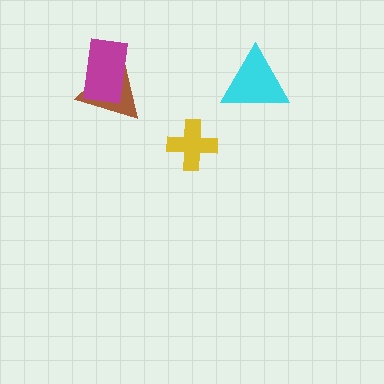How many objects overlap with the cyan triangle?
0 objects overlap with the cyan triangle.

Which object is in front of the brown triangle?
The magenta rectangle is in front of the brown triangle.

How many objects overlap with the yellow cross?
0 objects overlap with the yellow cross.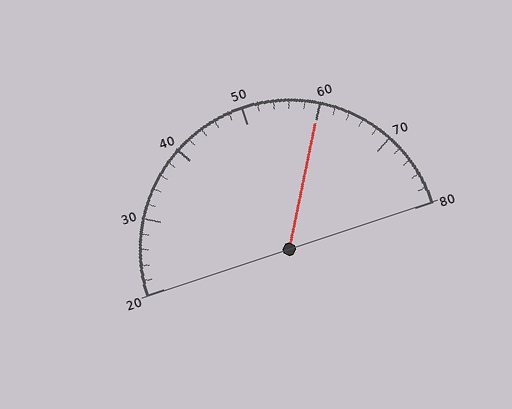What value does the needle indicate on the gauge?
The needle indicates approximately 60.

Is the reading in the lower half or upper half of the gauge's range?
The reading is in the upper half of the range (20 to 80).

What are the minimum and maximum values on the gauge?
The gauge ranges from 20 to 80.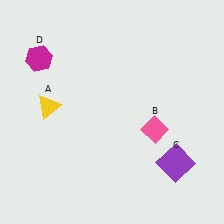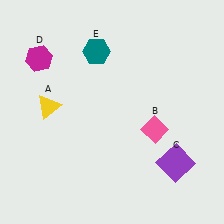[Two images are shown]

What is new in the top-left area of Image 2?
A teal hexagon (E) was added in the top-left area of Image 2.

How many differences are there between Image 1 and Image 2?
There is 1 difference between the two images.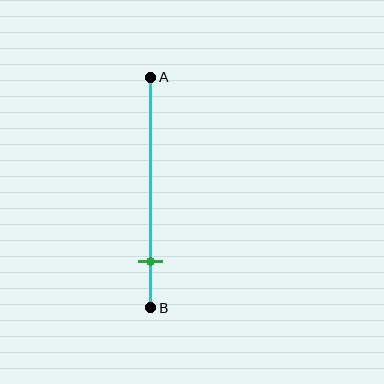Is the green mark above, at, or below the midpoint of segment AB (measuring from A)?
The green mark is below the midpoint of segment AB.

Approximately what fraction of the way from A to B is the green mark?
The green mark is approximately 80% of the way from A to B.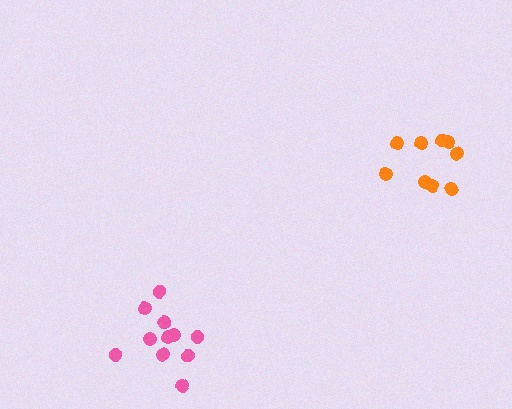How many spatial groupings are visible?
There are 2 spatial groupings.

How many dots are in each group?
Group 1: 9 dots, Group 2: 11 dots (20 total).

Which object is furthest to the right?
The orange cluster is rightmost.